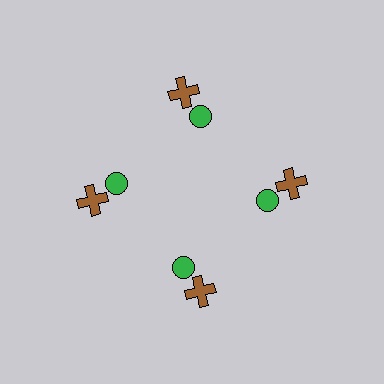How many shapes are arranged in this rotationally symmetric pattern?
There are 8 shapes, arranged in 4 groups of 2.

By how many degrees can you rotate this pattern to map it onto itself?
The pattern maps onto itself every 90 degrees of rotation.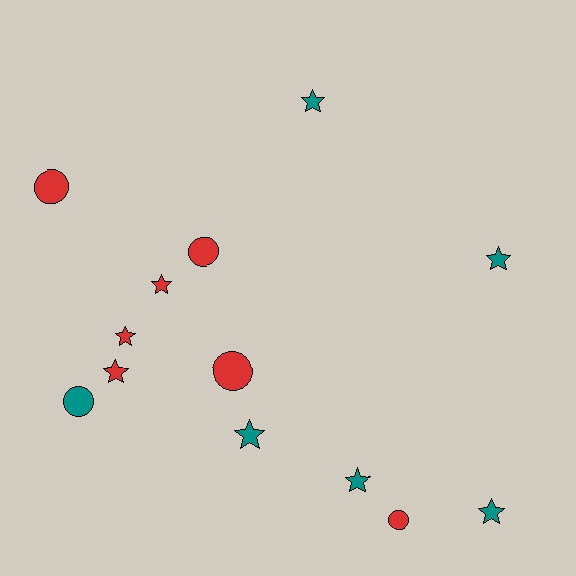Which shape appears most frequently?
Star, with 8 objects.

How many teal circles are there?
There is 1 teal circle.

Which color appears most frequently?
Red, with 7 objects.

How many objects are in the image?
There are 13 objects.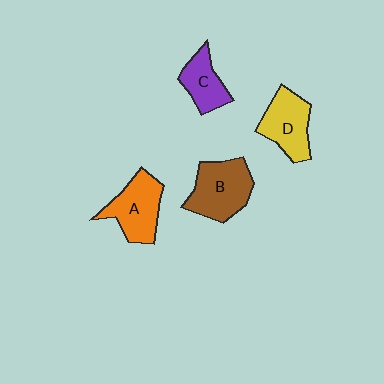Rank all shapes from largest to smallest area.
From largest to smallest: B (brown), A (orange), D (yellow), C (purple).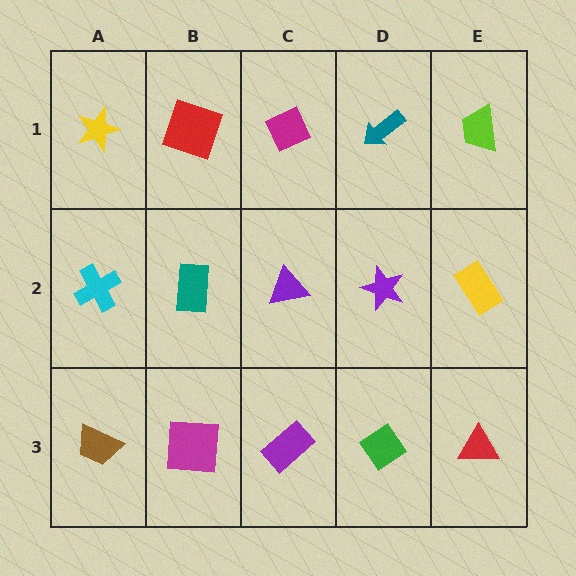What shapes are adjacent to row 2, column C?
A magenta diamond (row 1, column C), a purple rectangle (row 3, column C), a teal rectangle (row 2, column B), a purple star (row 2, column D).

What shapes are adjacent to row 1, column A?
A cyan cross (row 2, column A), a red square (row 1, column B).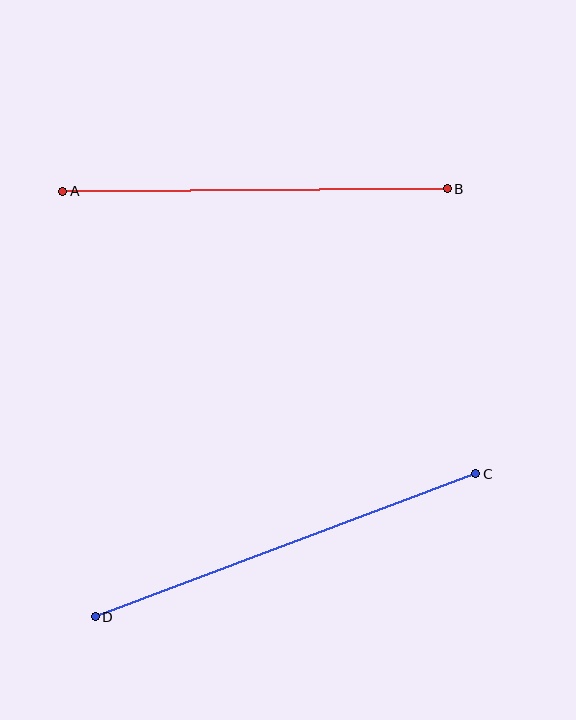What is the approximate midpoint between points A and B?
The midpoint is at approximately (255, 190) pixels.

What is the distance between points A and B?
The distance is approximately 385 pixels.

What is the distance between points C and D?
The distance is approximately 407 pixels.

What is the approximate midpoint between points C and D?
The midpoint is at approximately (286, 545) pixels.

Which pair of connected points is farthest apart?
Points C and D are farthest apart.